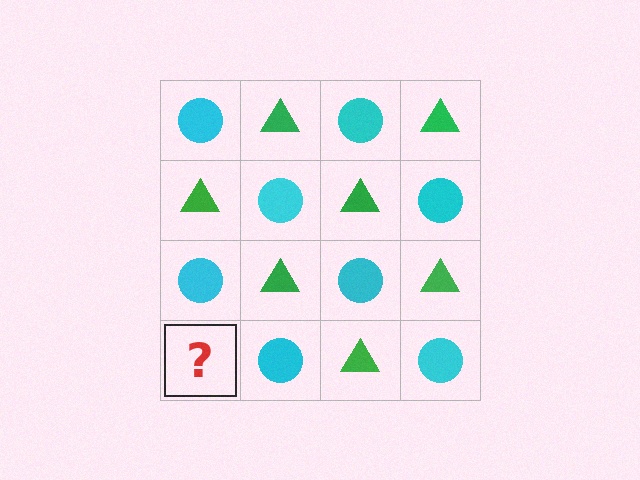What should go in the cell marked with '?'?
The missing cell should contain a green triangle.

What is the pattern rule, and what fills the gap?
The rule is that it alternates cyan circle and green triangle in a checkerboard pattern. The gap should be filled with a green triangle.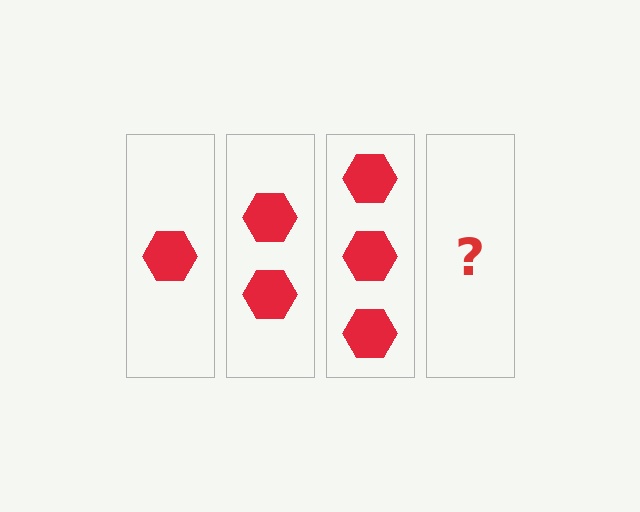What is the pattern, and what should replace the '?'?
The pattern is that each step adds one more hexagon. The '?' should be 4 hexagons.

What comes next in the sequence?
The next element should be 4 hexagons.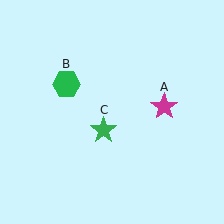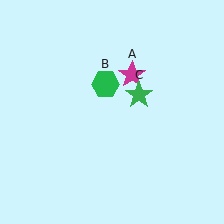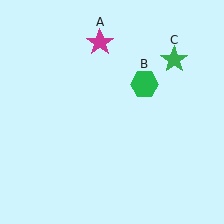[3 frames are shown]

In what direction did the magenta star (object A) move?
The magenta star (object A) moved up and to the left.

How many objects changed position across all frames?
3 objects changed position: magenta star (object A), green hexagon (object B), green star (object C).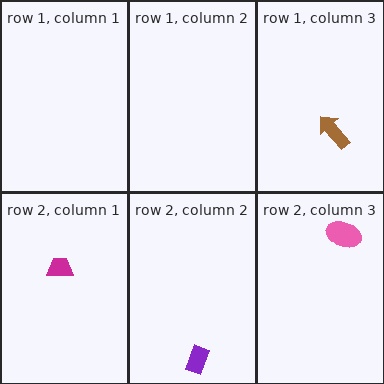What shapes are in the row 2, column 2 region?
The purple rectangle.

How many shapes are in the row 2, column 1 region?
1.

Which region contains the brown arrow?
The row 1, column 3 region.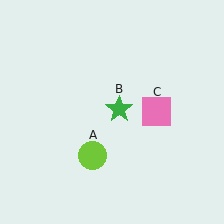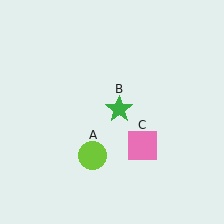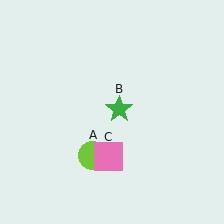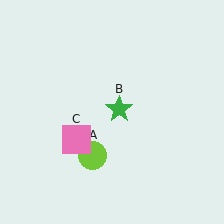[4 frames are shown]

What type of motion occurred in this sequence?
The pink square (object C) rotated clockwise around the center of the scene.